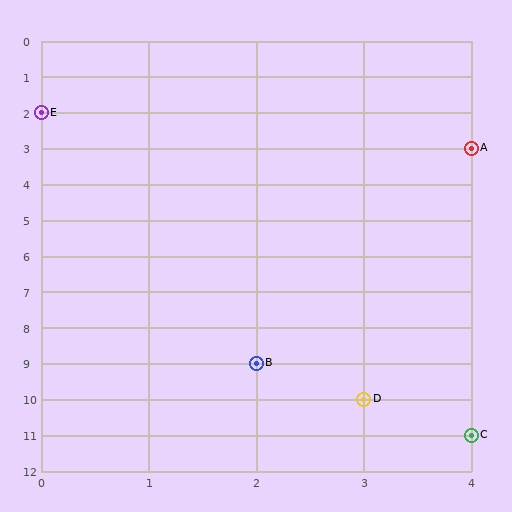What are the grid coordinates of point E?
Point E is at grid coordinates (0, 2).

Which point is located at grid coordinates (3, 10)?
Point D is at (3, 10).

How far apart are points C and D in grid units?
Points C and D are 1 column and 1 row apart (about 1.4 grid units diagonally).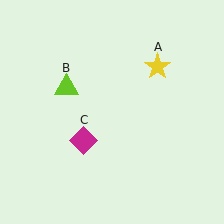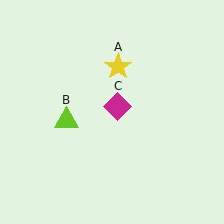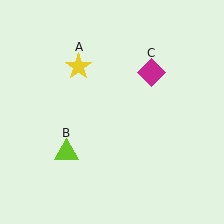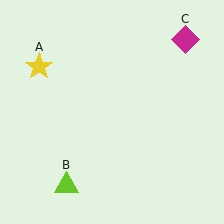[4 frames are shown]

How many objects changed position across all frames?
3 objects changed position: yellow star (object A), lime triangle (object B), magenta diamond (object C).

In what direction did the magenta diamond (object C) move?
The magenta diamond (object C) moved up and to the right.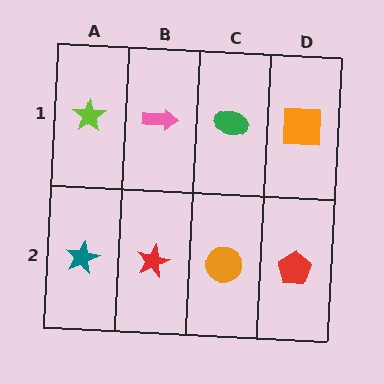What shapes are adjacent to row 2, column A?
A lime star (row 1, column A), a red star (row 2, column B).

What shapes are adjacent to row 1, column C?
An orange circle (row 2, column C), a pink arrow (row 1, column B), an orange square (row 1, column D).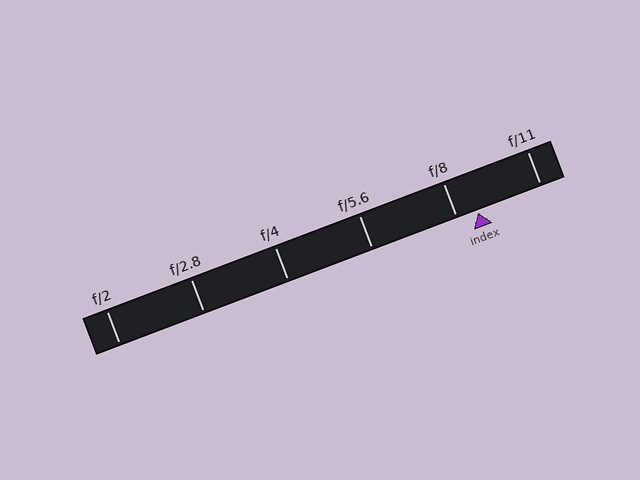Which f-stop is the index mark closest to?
The index mark is closest to f/8.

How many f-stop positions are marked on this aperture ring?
There are 6 f-stop positions marked.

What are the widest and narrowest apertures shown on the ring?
The widest aperture shown is f/2 and the narrowest is f/11.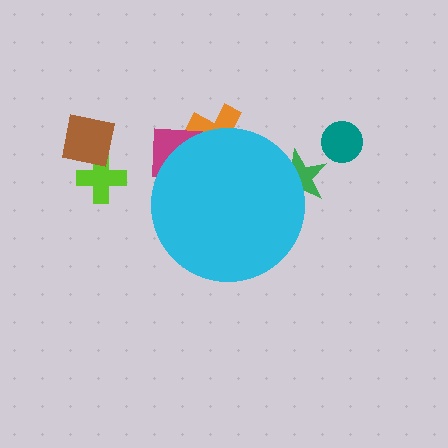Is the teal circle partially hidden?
No, the teal circle is fully visible.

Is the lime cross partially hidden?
No, the lime cross is fully visible.